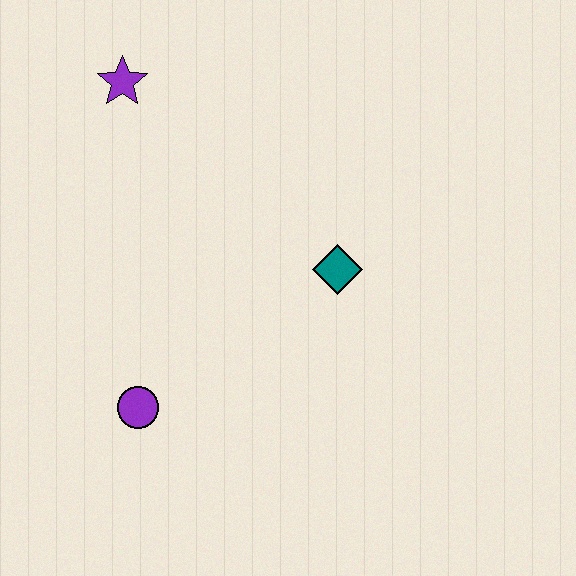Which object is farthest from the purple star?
The purple circle is farthest from the purple star.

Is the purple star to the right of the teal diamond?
No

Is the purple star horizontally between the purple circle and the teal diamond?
No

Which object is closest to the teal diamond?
The purple circle is closest to the teal diamond.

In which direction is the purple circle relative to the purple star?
The purple circle is below the purple star.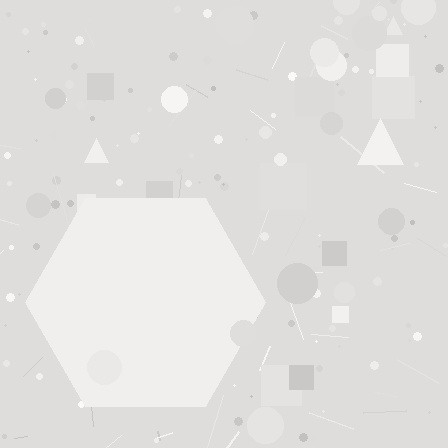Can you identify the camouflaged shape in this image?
The camouflaged shape is a hexagon.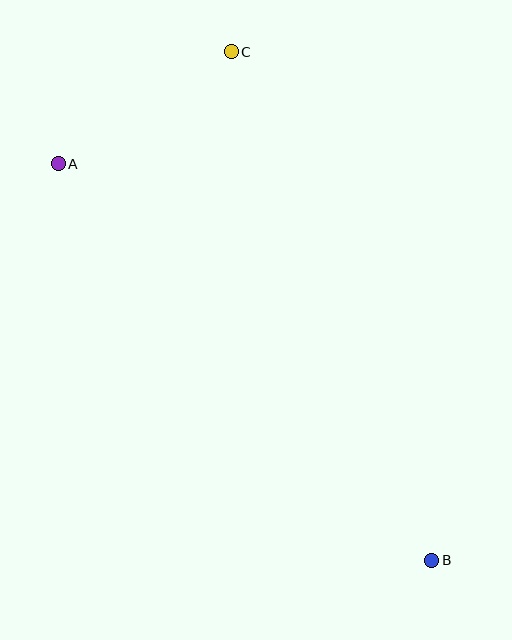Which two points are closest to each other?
Points A and C are closest to each other.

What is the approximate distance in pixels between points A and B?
The distance between A and B is approximately 545 pixels.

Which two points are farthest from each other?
Points B and C are farthest from each other.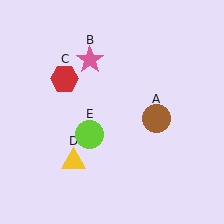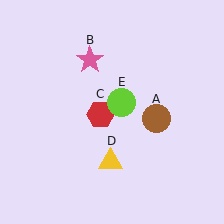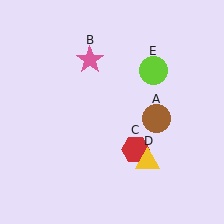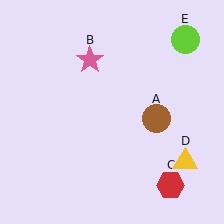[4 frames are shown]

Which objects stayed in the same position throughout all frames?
Brown circle (object A) and pink star (object B) remained stationary.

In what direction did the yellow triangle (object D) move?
The yellow triangle (object D) moved right.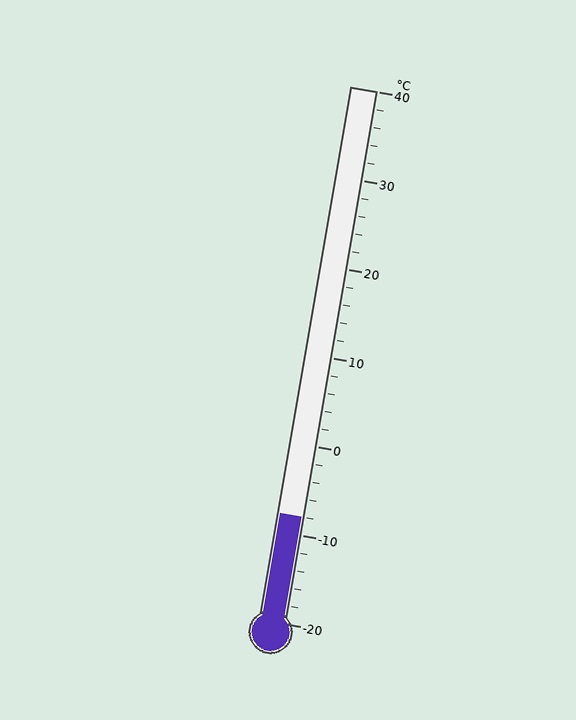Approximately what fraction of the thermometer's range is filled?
The thermometer is filled to approximately 20% of its range.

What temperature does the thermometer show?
The thermometer shows approximately -8°C.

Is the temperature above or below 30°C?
The temperature is below 30°C.